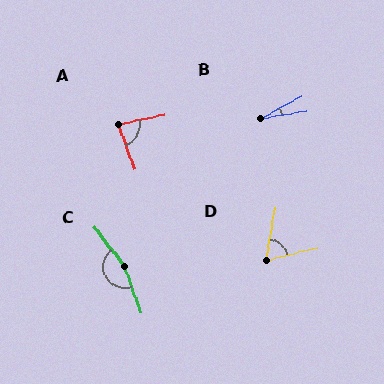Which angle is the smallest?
B, at approximately 19 degrees.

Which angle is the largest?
C, at approximately 162 degrees.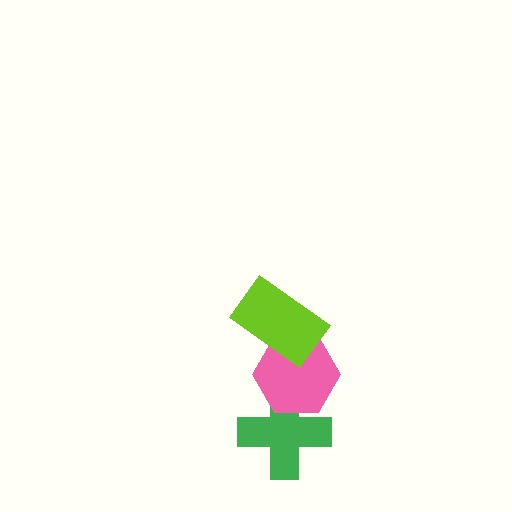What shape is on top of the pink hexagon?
The lime rectangle is on top of the pink hexagon.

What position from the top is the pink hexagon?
The pink hexagon is 2nd from the top.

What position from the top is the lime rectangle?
The lime rectangle is 1st from the top.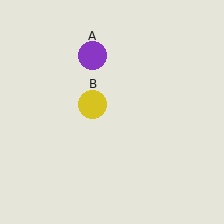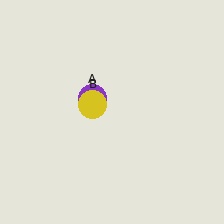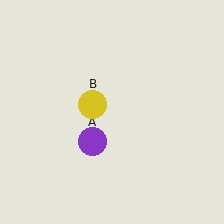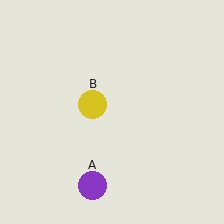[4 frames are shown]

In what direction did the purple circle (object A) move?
The purple circle (object A) moved down.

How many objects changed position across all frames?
1 object changed position: purple circle (object A).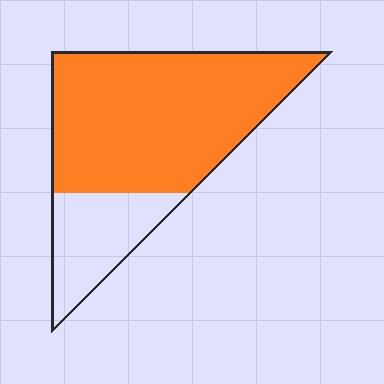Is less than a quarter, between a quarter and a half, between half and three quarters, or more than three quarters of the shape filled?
More than three quarters.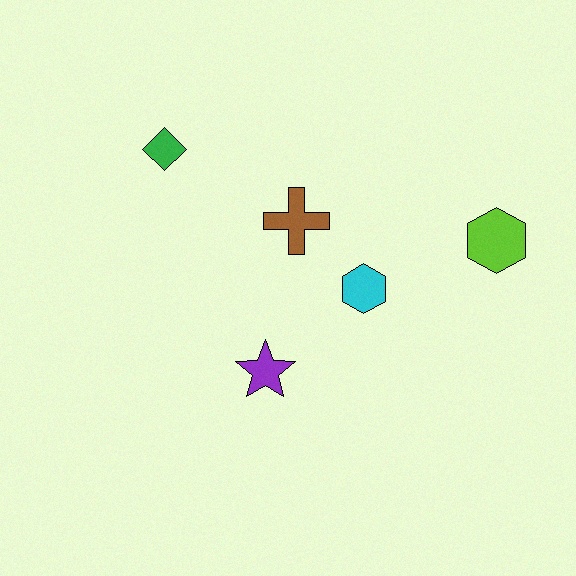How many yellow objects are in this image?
There are no yellow objects.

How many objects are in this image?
There are 5 objects.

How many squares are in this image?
There are no squares.